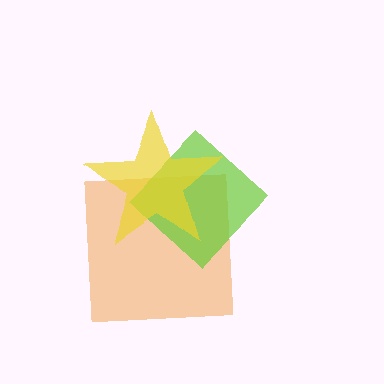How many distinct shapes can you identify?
There are 3 distinct shapes: an orange square, a lime diamond, a yellow star.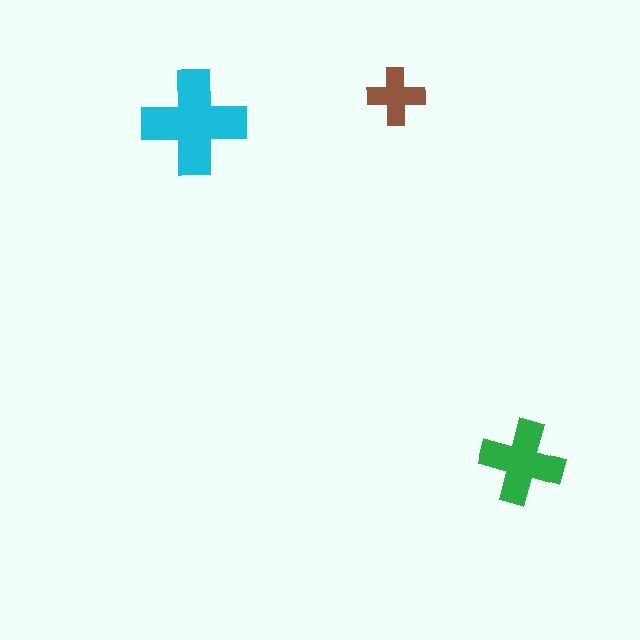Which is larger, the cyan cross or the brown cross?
The cyan one.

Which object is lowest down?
The green cross is bottommost.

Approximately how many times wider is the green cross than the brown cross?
About 1.5 times wider.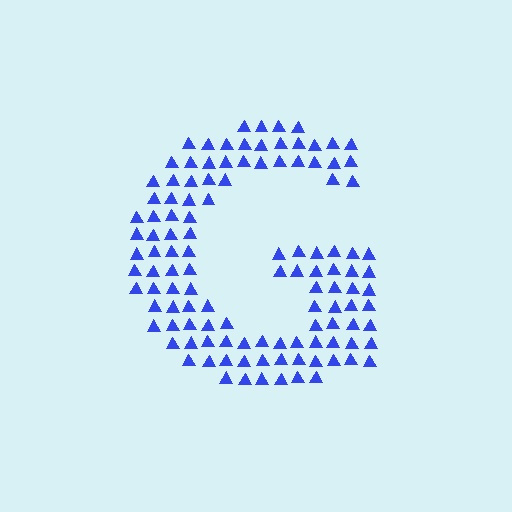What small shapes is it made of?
It is made of small triangles.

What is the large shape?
The large shape is the letter G.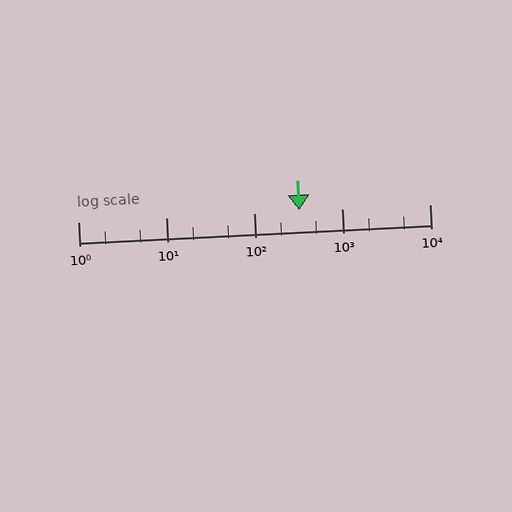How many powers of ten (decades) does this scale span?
The scale spans 4 decades, from 1 to 10000.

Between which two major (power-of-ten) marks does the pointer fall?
The pointer is between 100 and 1000.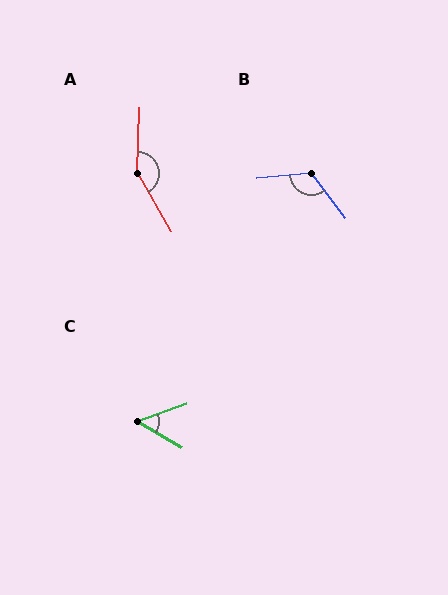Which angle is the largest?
A, at approximately 148 degrees.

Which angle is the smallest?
C, at approximately 51 degrees.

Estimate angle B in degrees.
Approximately 123 degrees.